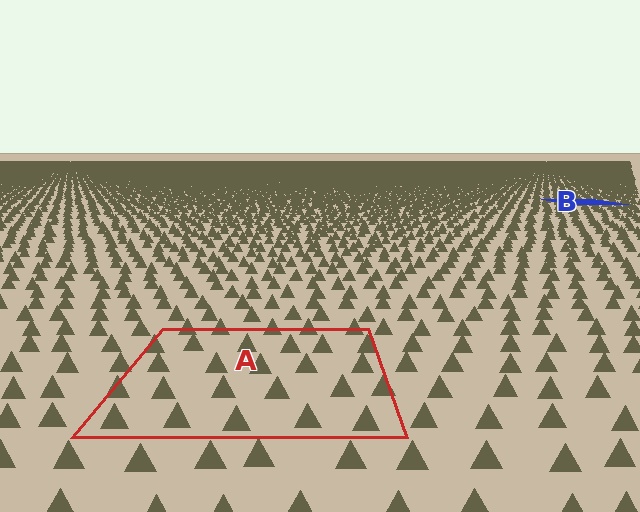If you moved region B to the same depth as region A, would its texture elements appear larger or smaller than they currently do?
They would appear larger. At a closer depth, the same texture elements are projected at a bigger on-screen size.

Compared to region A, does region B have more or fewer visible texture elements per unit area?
Region B has more texture elements per unit area — they are packed more densely because it is farther away.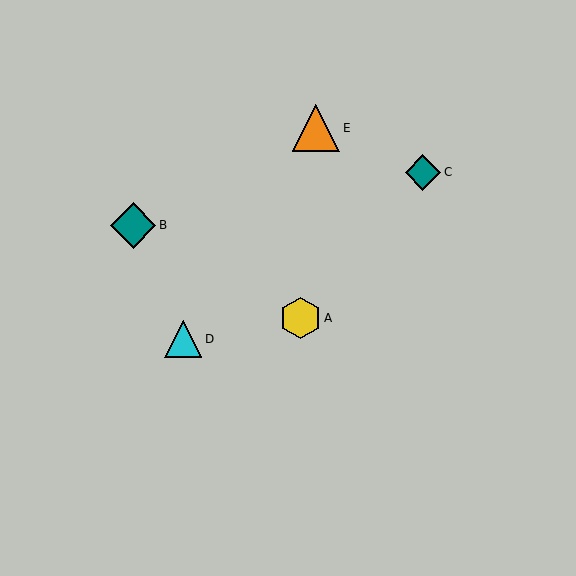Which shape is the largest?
The orange triangle (labeled E) is the largest.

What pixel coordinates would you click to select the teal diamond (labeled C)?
Click at (423, 172) to select the teal diamond C.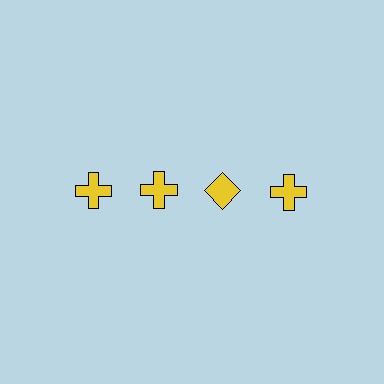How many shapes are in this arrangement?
There are 4 shapes arranged in a grid pattern.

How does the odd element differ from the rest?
It has a different shape: diamond instead of cross.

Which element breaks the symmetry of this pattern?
The yellow diamond in the top row, center column breaks the symmetry. All other shapes are yellow crosses.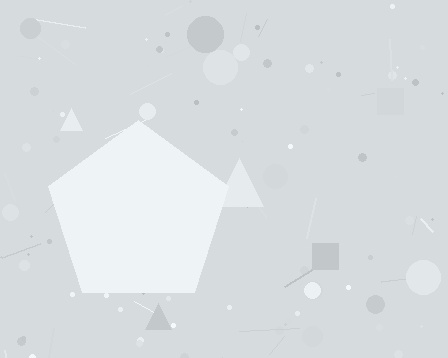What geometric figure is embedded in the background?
A pentagon is embedded in the background.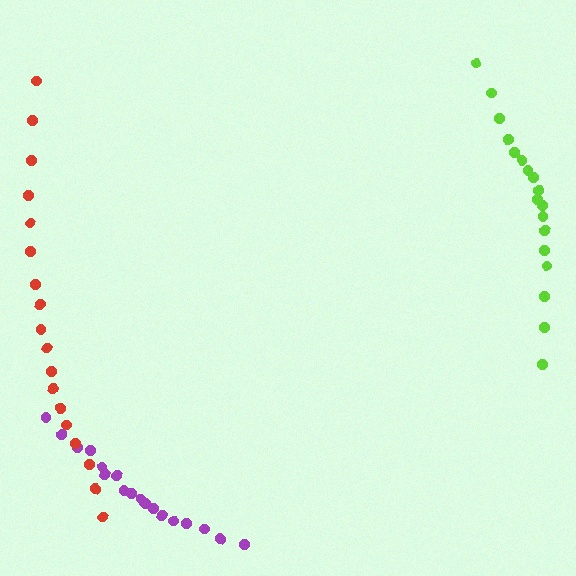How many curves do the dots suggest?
There are 3 distinct paths.